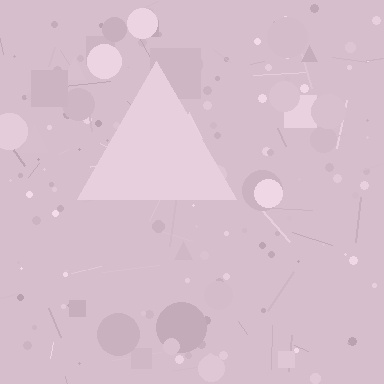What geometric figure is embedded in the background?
A triangle is embedded in the background.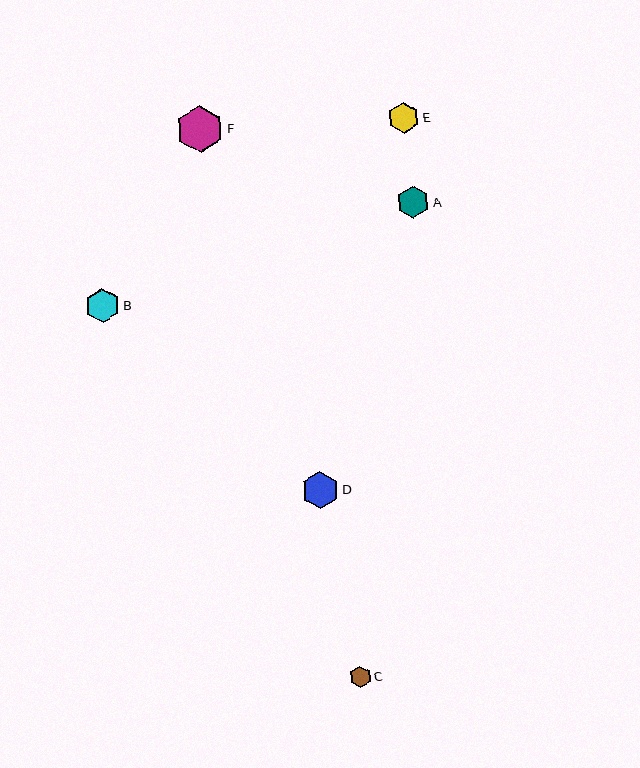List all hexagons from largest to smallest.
From largest to smallest: F, D, B, A, E, C.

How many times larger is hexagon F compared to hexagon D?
Hexagon F is approximately 1.3 times the size of hexagon D.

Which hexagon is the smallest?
Hexagon C is the smallest with a size of approximately 21 pixels.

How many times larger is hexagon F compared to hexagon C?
Hexagon F is approximately 2.2 times the size of hexagon C.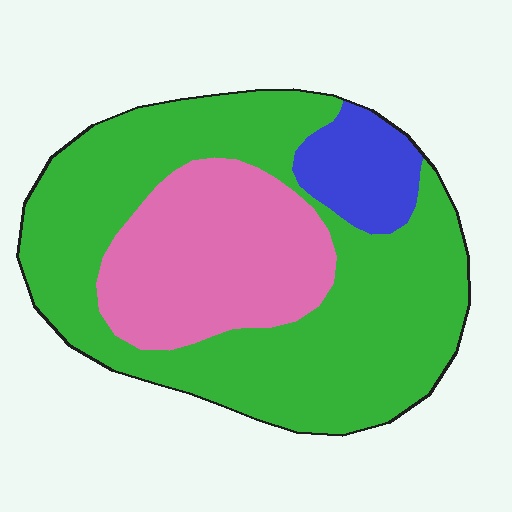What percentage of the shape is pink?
Pink takes up about one quarter (1/4) of the shape.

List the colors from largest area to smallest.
From largest to smallest: green, pink, blue.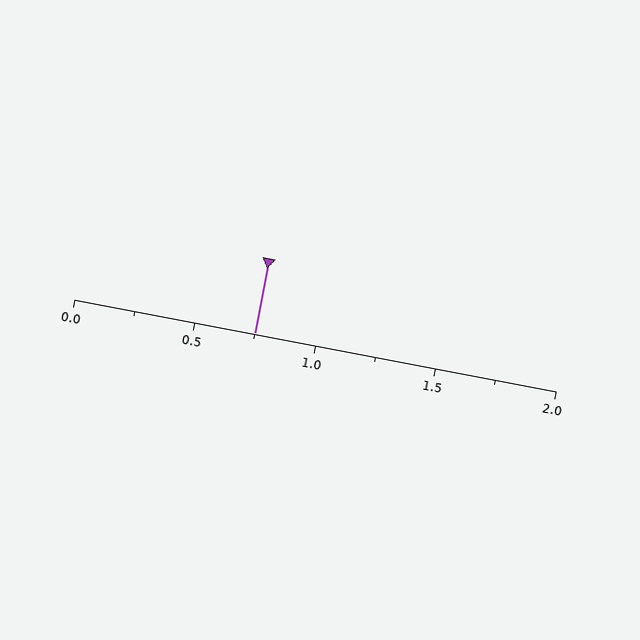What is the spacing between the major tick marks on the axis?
The major ticks are spaced 0.5 apart.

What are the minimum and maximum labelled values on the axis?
The axis runs from 0.0 to 2.0.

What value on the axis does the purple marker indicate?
The marker indicates approximately 0.75.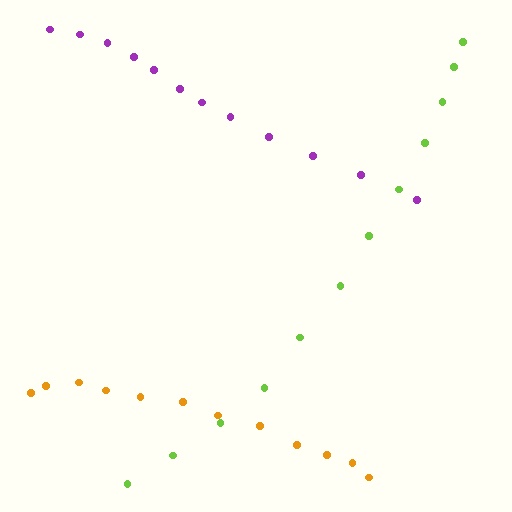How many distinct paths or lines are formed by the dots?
There are 3 distinct paths.